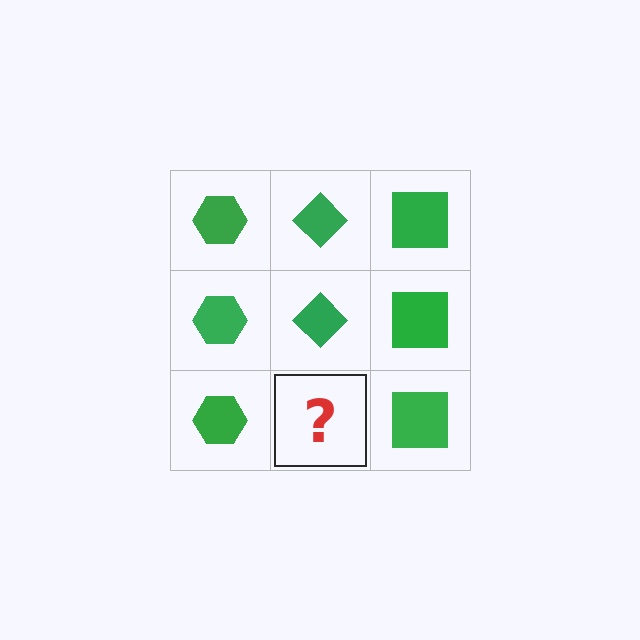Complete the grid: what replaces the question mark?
The question mark should be replaced with a green diamond.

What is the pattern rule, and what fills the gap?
The rule is that each column has a consistent shape. The gap should be filled with a green diamond.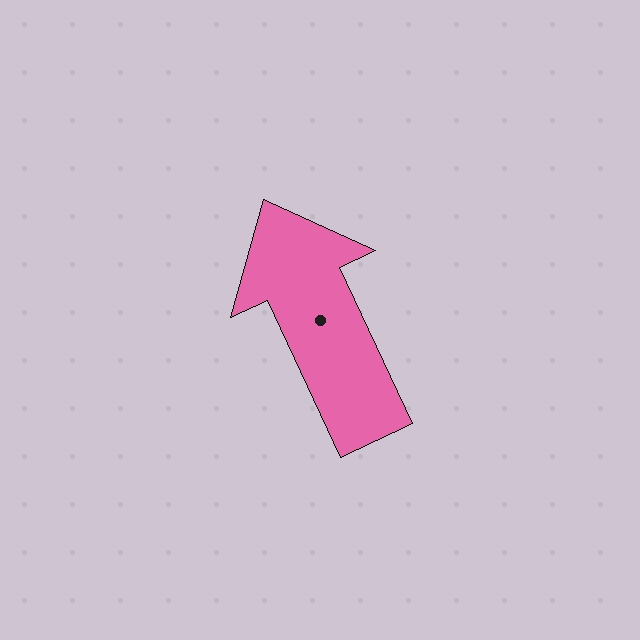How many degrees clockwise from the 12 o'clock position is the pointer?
Approximately 335 degrees.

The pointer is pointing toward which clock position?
Roughly 11 o'clock.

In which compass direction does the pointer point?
Northwest.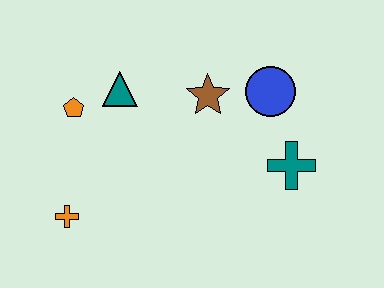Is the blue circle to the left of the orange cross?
No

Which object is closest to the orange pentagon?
The teal triangle is closest to the orange pentagon.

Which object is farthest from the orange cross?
The blue circle is farthest from the orange cross.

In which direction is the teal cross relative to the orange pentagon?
The teal cross is to the right of the orange pentagon.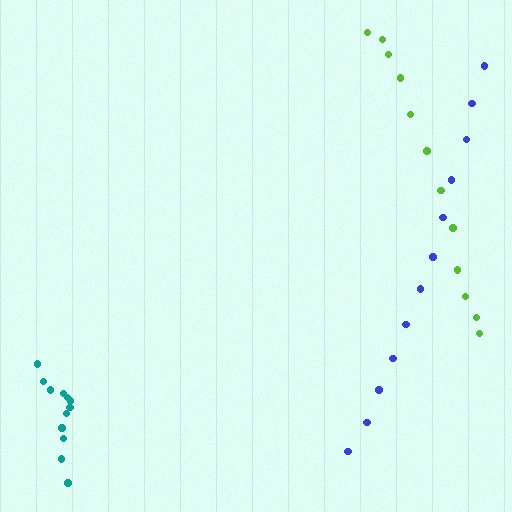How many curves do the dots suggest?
There are 3 distinct paths.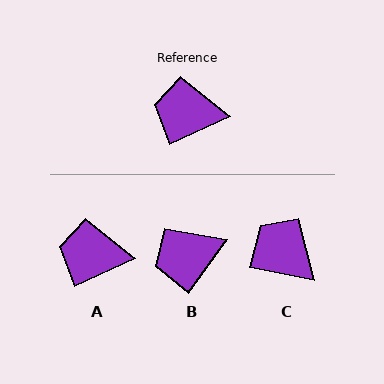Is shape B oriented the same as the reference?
No, it is off by about 29 degrees.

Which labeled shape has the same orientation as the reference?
A.